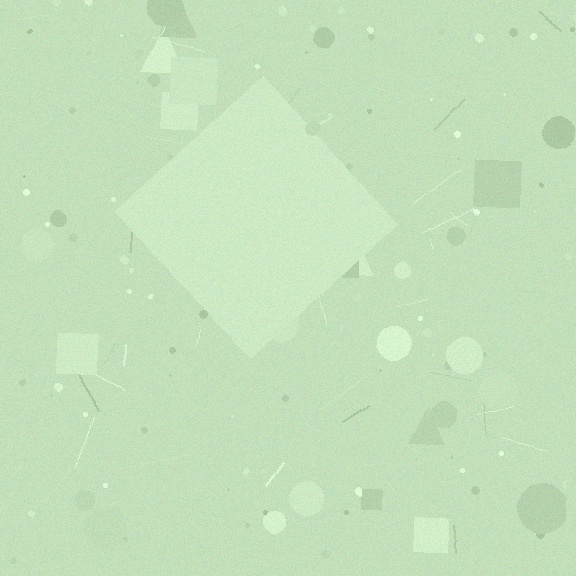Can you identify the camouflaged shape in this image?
The camouflaged shape is a diamond.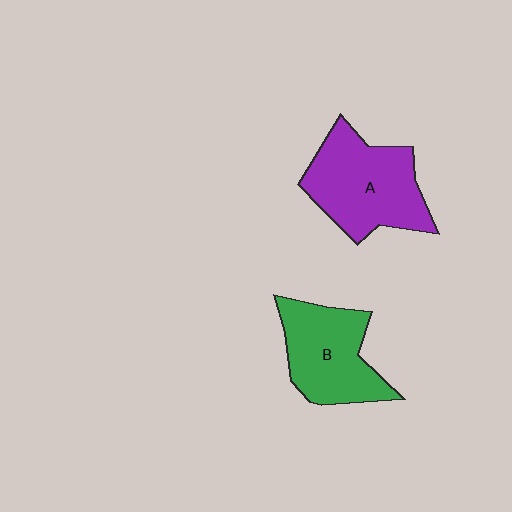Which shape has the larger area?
Shape A (purple).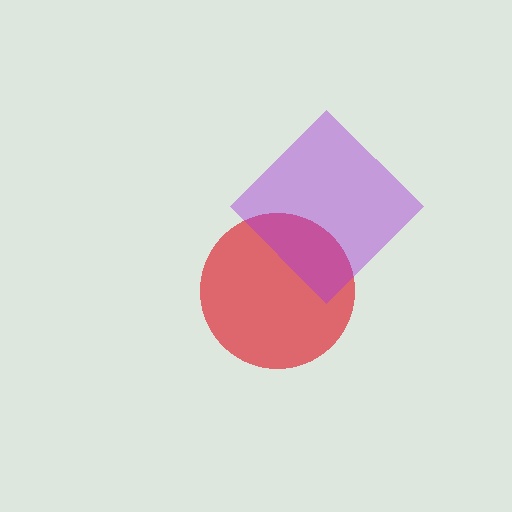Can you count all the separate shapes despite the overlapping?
Yes, there are 2 separate shapes.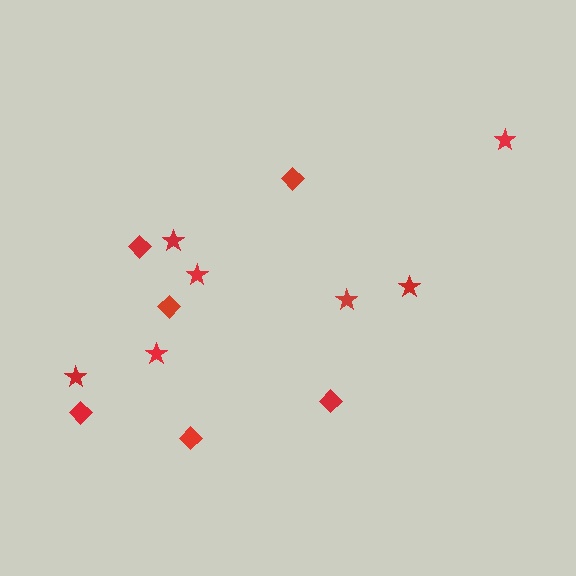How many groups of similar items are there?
There are 2 groups: one group of diamonds (6) and one group of stars (7).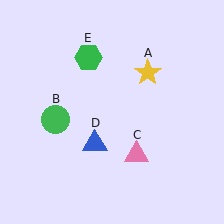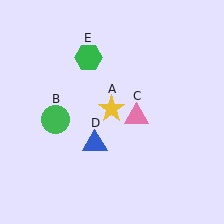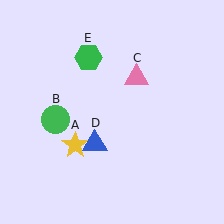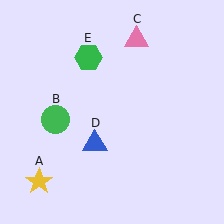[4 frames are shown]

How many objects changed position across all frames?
2 objects changed position: yellow star (object A), pink triangle (object C).